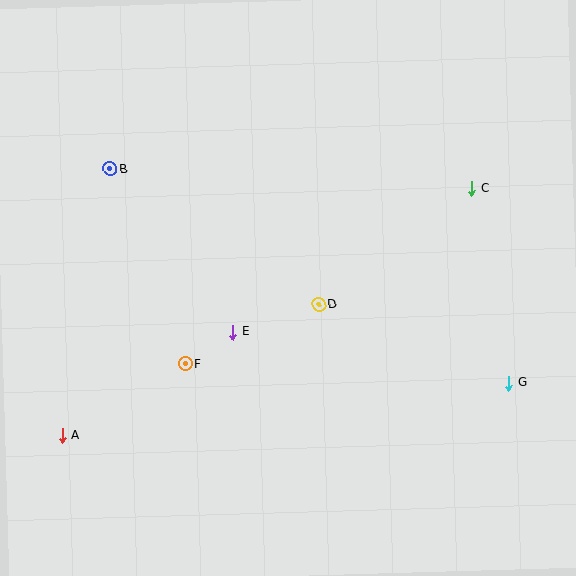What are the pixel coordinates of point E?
Point E is at (233, 332).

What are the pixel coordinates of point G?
Point G is at (509, 383).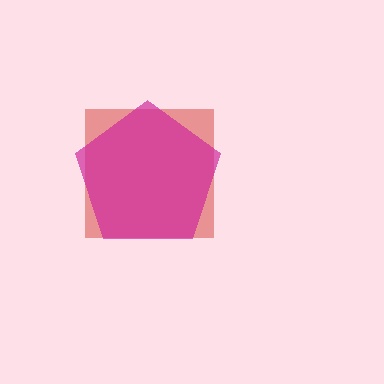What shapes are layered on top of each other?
The layered shapes are: a red square, a magenta pentagon.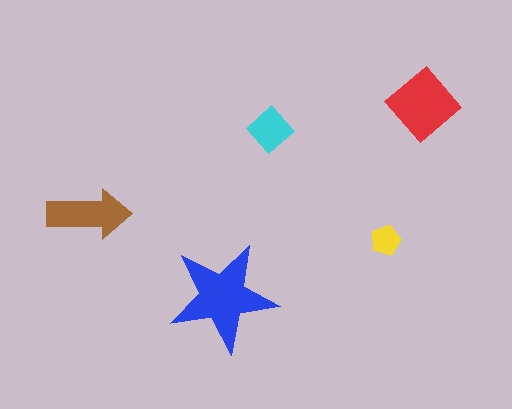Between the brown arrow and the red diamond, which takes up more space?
The red diamond.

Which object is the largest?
The blue star.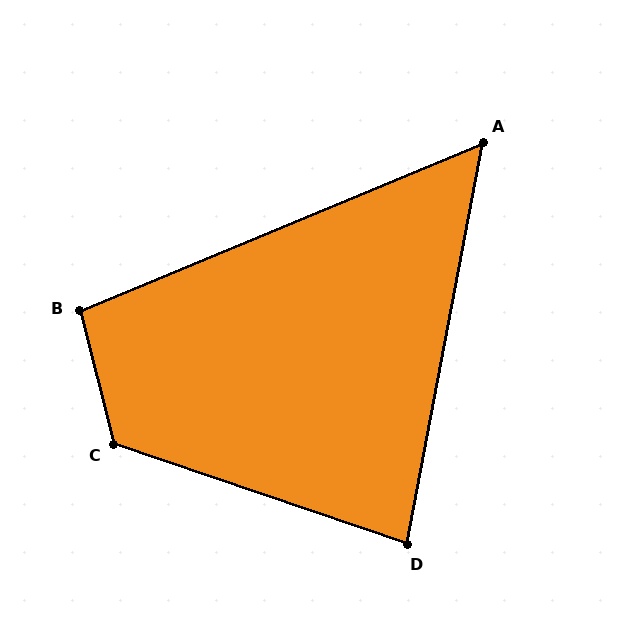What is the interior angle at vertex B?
Approximately 98 degrees (obtuse).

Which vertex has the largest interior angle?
C, at approximately 123 degrees.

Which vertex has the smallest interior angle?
A, at approximately 57 degrees.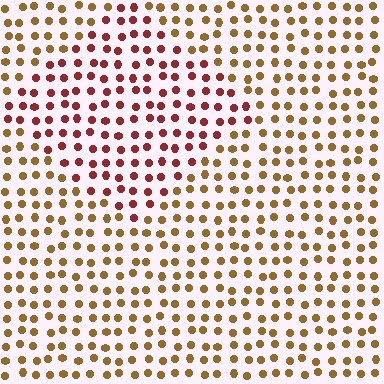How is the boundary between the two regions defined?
The boundary is defined purely by a slight shift in hue (about 41 degrees). Spacing, size, and orientation are identical on both sides.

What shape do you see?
I see a diamond.